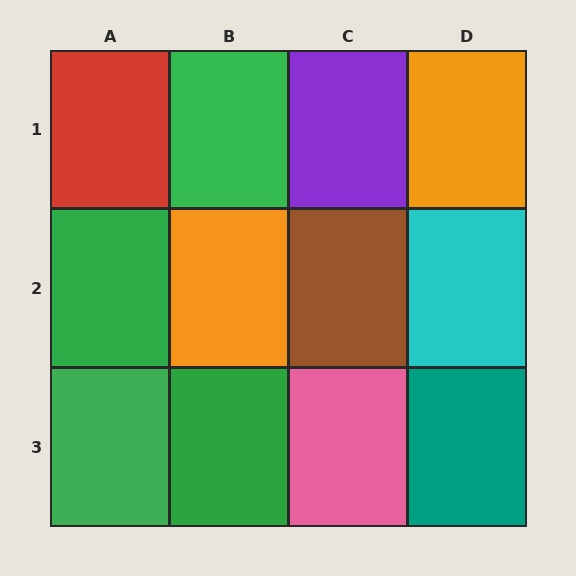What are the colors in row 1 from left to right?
Red, green, purple, orange.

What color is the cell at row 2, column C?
Brown.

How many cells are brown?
1 cell is brown.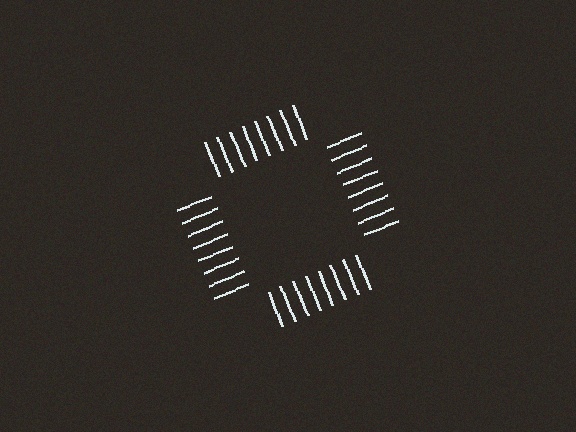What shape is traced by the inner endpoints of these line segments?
An illusory square — the line segments terminate on its edges but no continuous stroke is drawn.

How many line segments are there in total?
32 — 8 along each of the 4 edges.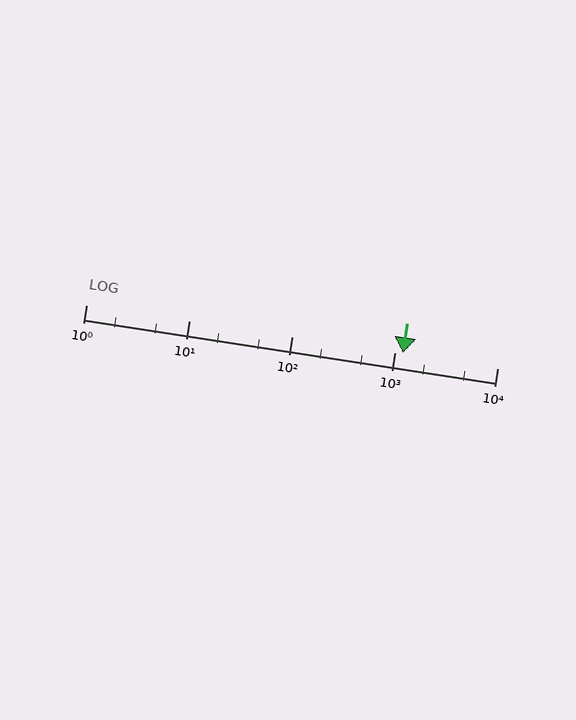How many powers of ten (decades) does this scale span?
The scale spans 4 decades, from 1 to 10000.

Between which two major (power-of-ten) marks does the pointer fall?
The pointer is between 1000 and 10000.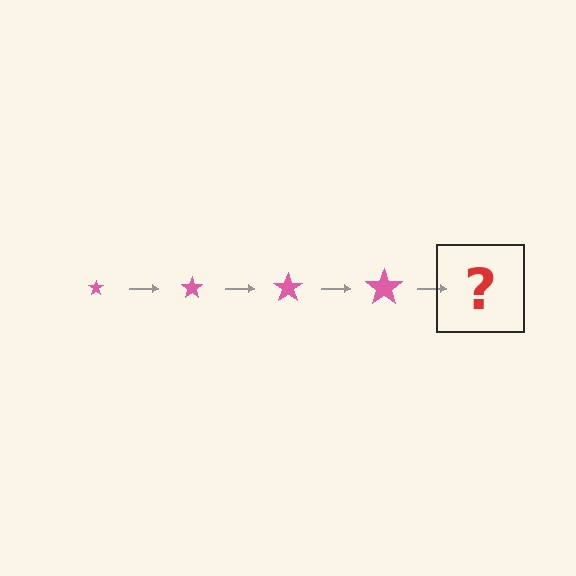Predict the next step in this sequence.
The next step is a pink star, larger than the previous one.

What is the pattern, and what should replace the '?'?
The pattern is that the star gets progressively larger each step. The '?' should be a pink star, larger than the previous one.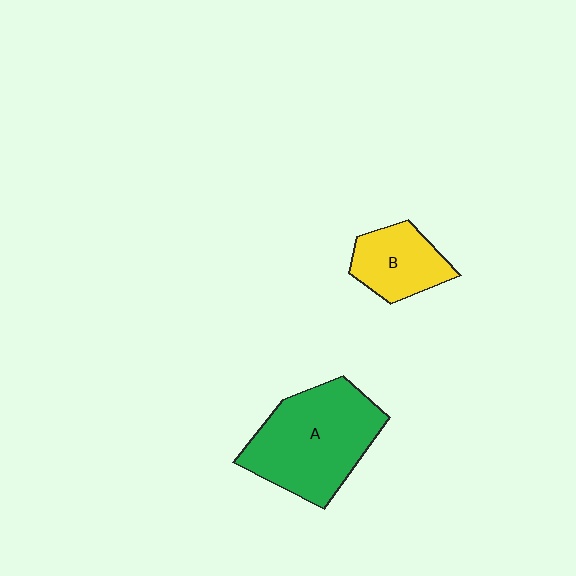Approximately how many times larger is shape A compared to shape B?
Approximately 2.0 times.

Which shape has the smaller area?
Shape B (yellow).